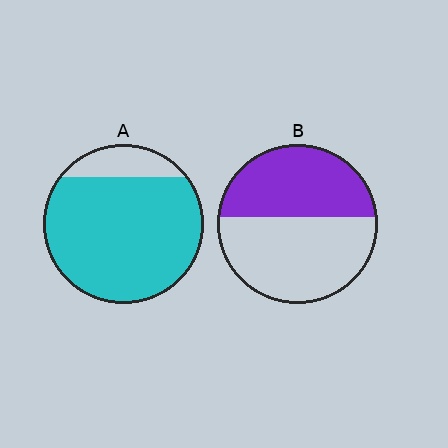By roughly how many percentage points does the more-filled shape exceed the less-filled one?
By roughly 40 percentage points (A over B).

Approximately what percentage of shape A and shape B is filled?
A is approximately 85% and B is approximately 45%.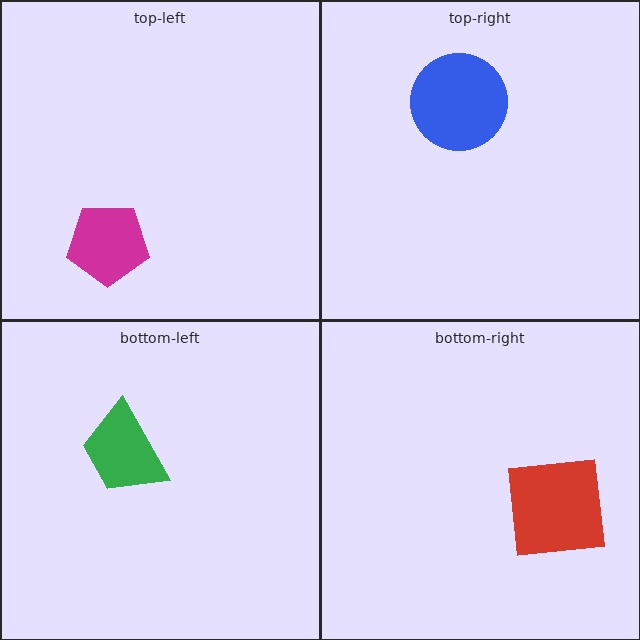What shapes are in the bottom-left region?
The green trapezoid.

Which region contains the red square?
The bottom-right region.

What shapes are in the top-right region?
The blue circle.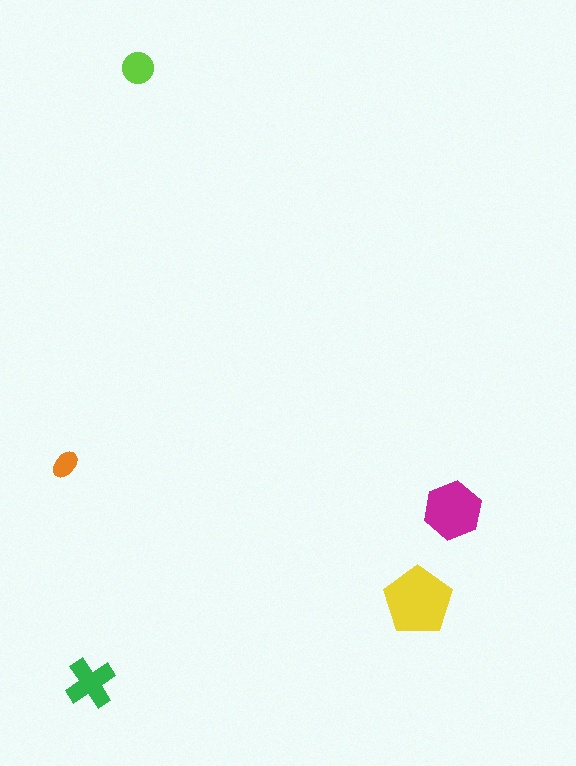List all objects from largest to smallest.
The yellow pentagon, the magenta hexagon, the green cross, the lime circle, the orange ellipse.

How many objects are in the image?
There are 5 objects in the image.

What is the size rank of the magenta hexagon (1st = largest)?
2nd.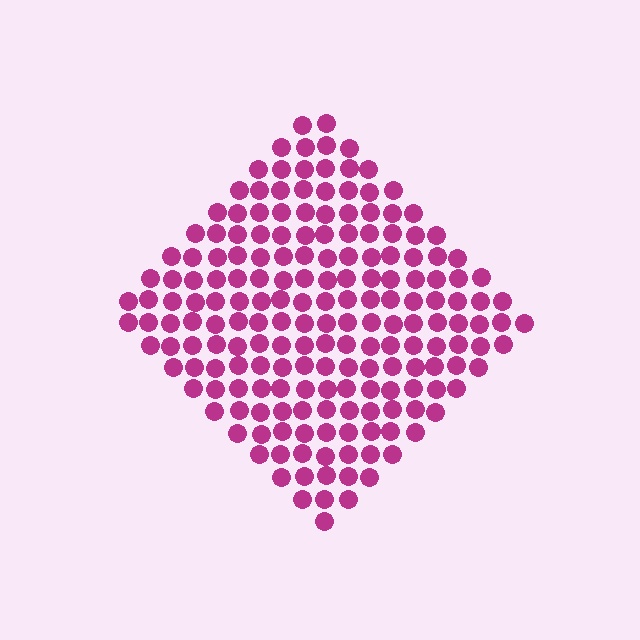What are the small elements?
The small elements are circles.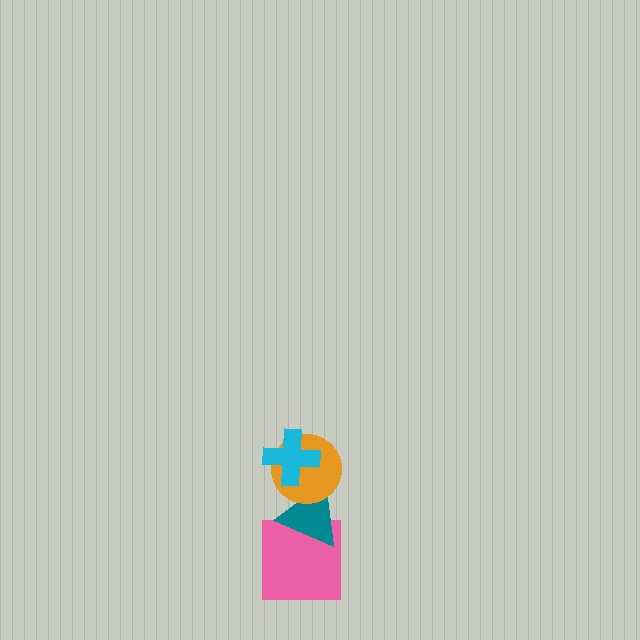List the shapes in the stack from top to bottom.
From top to bottom: the cyan cross, the orange circle, the teal triangle, the pink square.